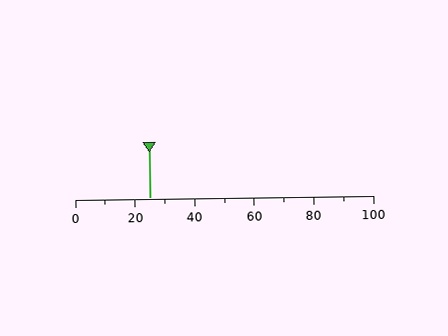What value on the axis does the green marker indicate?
The marker indicates approximately 25.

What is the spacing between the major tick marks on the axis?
The major ticks are spaced 20 apart.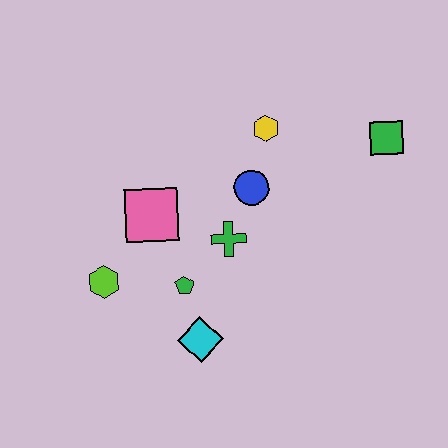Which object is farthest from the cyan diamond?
The green square is farthest from the cyan diamond.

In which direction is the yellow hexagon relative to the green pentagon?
The yellow hexagon is above the green pentagon.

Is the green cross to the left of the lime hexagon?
No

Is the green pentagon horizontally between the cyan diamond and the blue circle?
No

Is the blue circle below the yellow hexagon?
Yes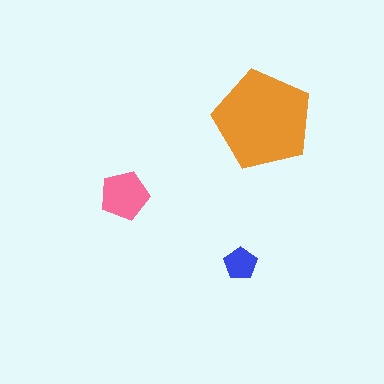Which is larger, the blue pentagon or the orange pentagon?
The orange one.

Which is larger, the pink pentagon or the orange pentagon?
The orange one.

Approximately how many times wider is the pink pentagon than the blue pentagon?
About 1.5 times wider.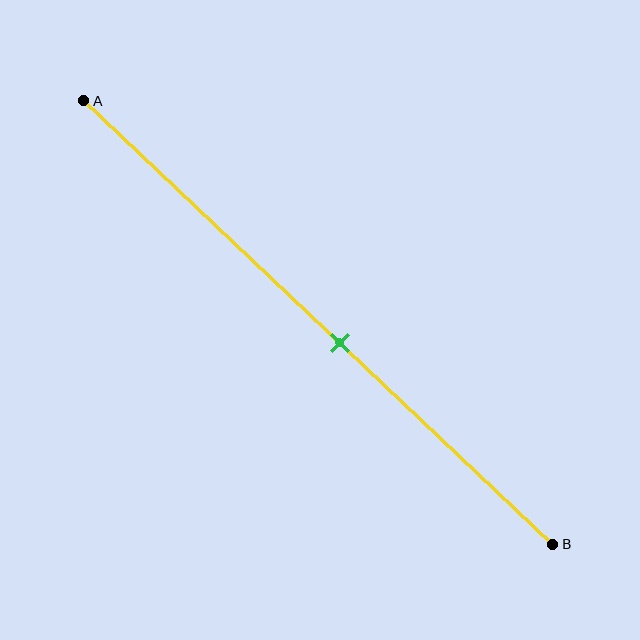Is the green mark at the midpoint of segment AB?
No, the mark is at about 55% from A, not at the 50% midpoint.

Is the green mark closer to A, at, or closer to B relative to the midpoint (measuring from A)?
The green mark is closer to point B than the midpoint of segment AB.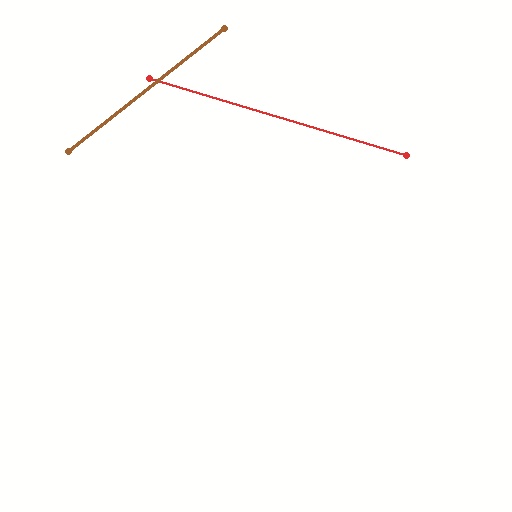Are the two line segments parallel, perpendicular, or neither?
Neither parallel nor perpendicular — they differ by about 55°.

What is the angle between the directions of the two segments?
Approximately 55 degrees.